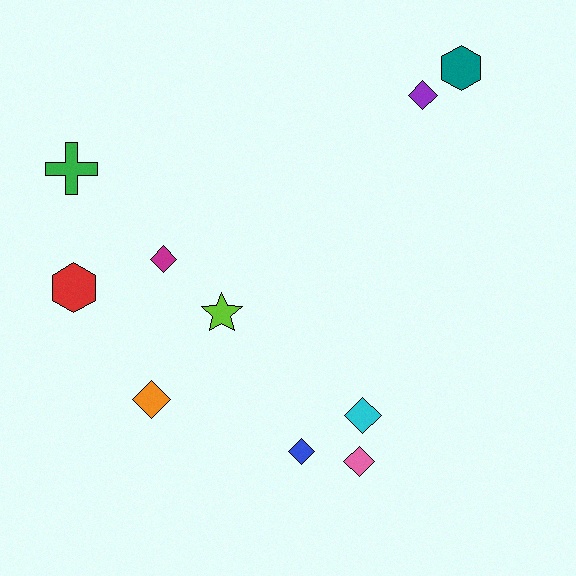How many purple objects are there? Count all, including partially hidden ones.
There is 1 purple object.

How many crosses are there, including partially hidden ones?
There is 1 cross.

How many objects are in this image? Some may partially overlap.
There are 10 objects.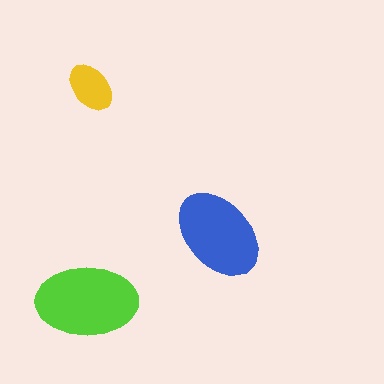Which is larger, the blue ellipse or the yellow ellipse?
The blue one.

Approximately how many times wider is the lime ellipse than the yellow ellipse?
About 2 times wider.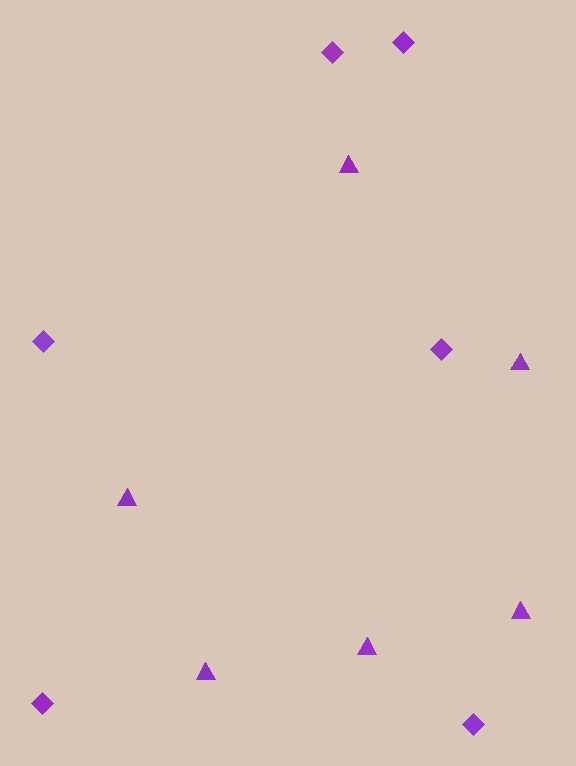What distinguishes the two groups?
There are 2 groups: one group of triangles (6) and one group of diamonds (6).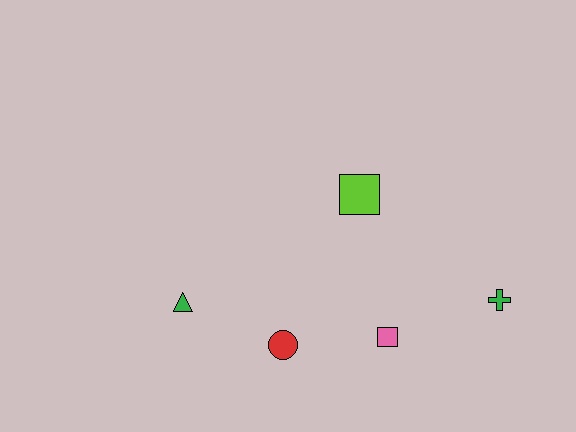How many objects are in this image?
There are 5 objects.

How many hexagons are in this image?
There are no hexagons.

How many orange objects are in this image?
There are no orange objects.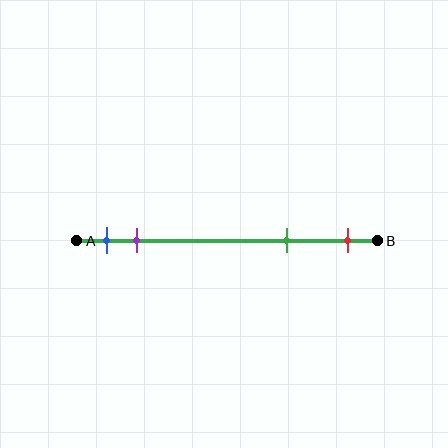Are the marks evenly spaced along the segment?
No, the marks are not evenly spaced.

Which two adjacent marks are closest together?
The blue and purple marks are the closest adjacent pair.